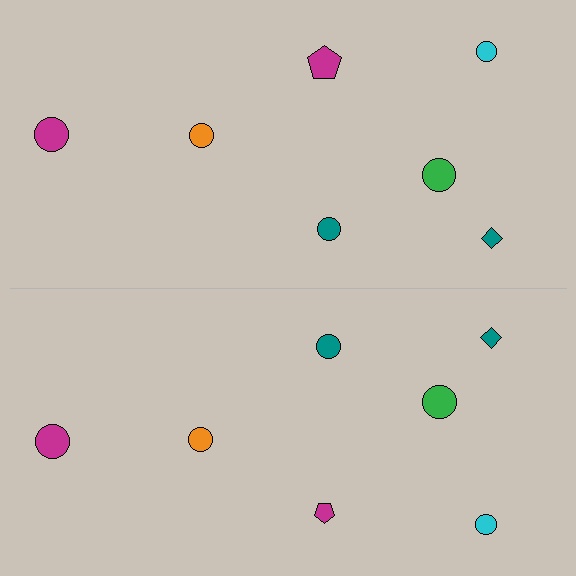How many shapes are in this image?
There are 14 shapes in this image.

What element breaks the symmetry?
The magenta pentagon on the bottom side has a different size than its mirror counterpart.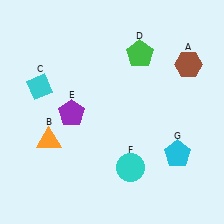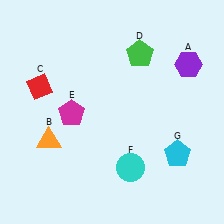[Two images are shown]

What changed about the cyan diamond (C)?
In Image 1, C is cyan. In Image 2, it changed to red.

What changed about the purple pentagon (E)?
In Image 1, E is purple. In Image 2, it changed to magenta.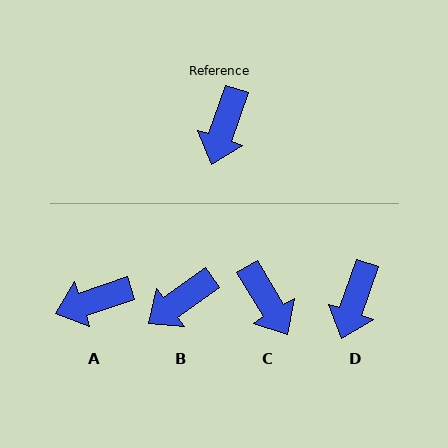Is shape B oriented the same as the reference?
No, it is off by about 35 degrees.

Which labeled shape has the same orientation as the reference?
D.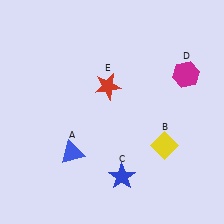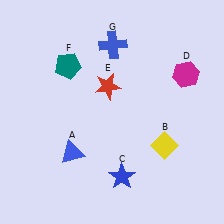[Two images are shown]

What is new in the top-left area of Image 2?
A teal pentagon (F) was added in the top-left area of Image 2.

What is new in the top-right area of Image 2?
A blue cross (G) was added in the top-right area of Image 2.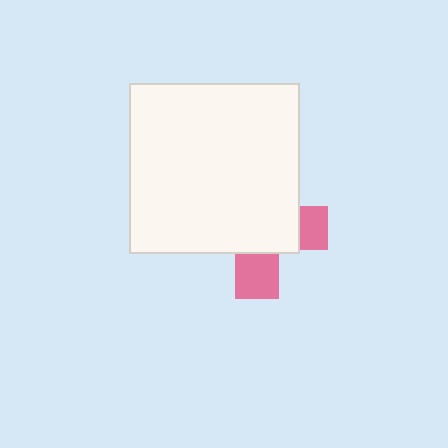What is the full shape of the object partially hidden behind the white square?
The partially hidden object is a pink cross.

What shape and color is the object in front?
The object in front is a white square.